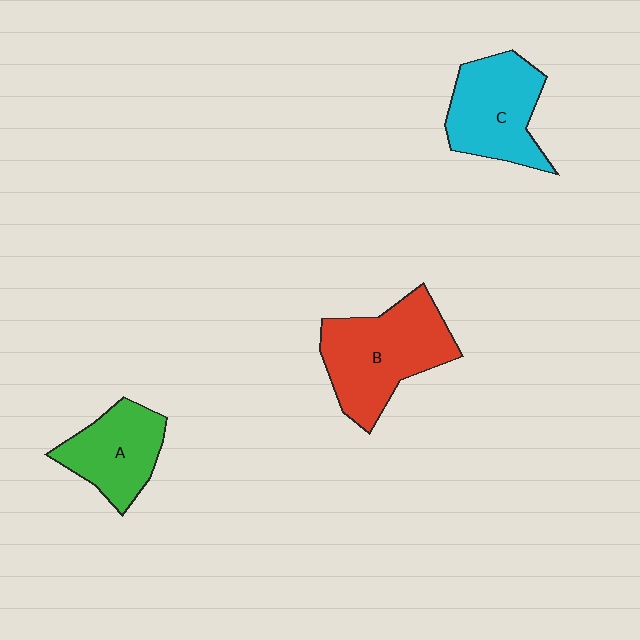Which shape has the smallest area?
Shape A (green).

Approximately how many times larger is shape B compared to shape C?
Approximately 1.2 times.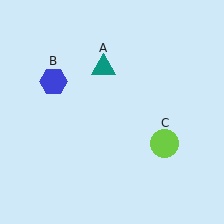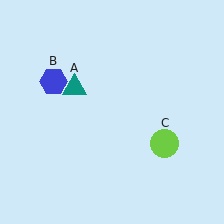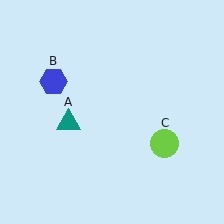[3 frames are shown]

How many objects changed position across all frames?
1 object changed position: teal triangle (object A).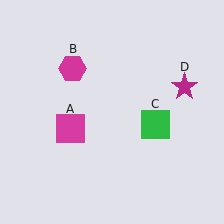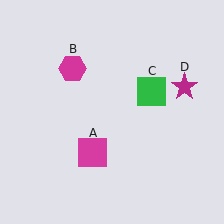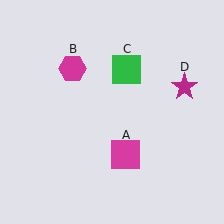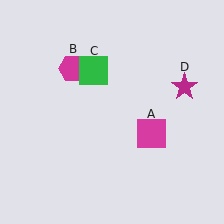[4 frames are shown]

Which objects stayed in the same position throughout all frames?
Magenta hexagon (object B) and magenta star (object D) remained stationary.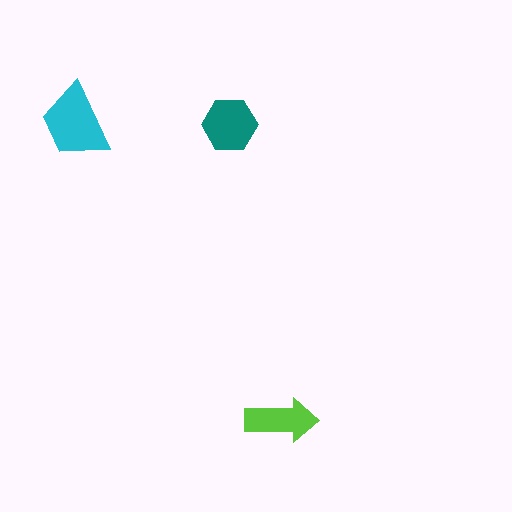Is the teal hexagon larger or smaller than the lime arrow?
Larger.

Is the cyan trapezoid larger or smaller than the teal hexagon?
Larger.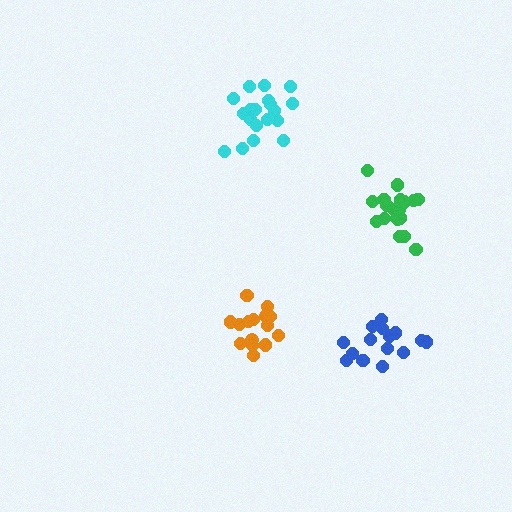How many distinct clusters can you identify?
There are 4 distinct clusters.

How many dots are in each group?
Group 1: 15 dots, Group 2: 19 dots, Group 3: 19 dots, Group 4: 15 dots (68 total).